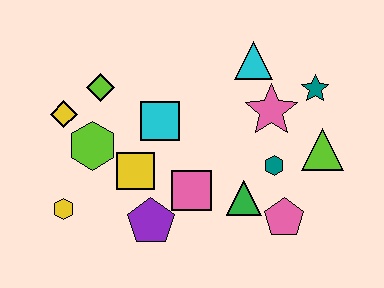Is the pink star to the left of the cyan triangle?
No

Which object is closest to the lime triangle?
The teal hexagon is closest to the lime triangle.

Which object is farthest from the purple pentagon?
The teal star is farthest from the purple pentagon.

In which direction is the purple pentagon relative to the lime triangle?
The purple pentagon is to the left of the lime triangle.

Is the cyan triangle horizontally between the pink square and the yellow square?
No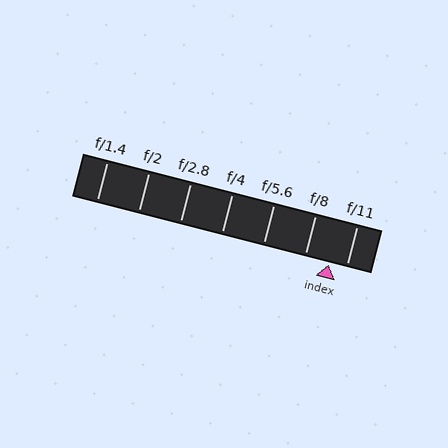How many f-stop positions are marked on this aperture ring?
There are 7 f-stop positions marked.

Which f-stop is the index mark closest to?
The index mark is closest to f/11.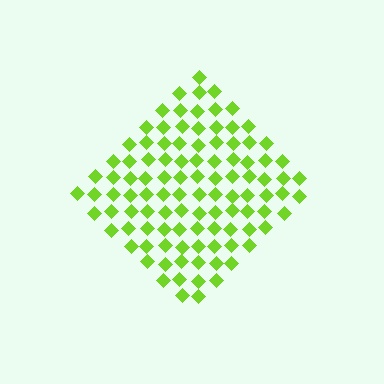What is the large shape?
The large shape is a diamond.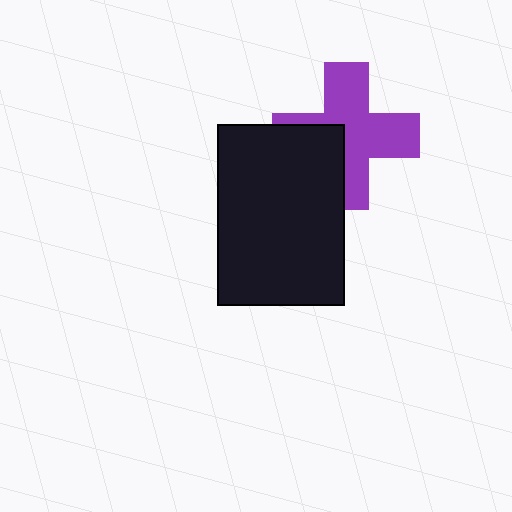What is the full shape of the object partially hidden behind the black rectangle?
The partially hidden object is a purple cross.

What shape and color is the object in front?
The object in front is a black rectangle.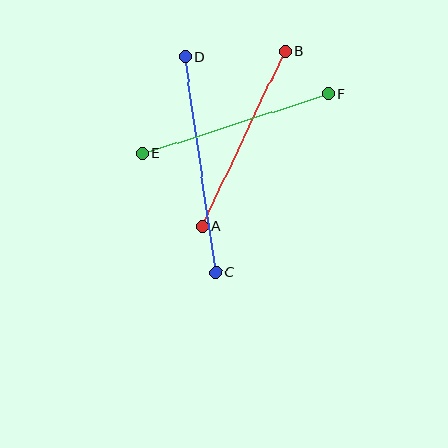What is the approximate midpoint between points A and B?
The midpoint is at approximately (244, 138) pixels.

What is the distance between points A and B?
The distance is approximately 194 pixels.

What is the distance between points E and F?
The distance is approximately 196 pixels.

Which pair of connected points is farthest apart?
Points C and D are farthest apart.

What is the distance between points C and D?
The distance is approximately 218 pixels.